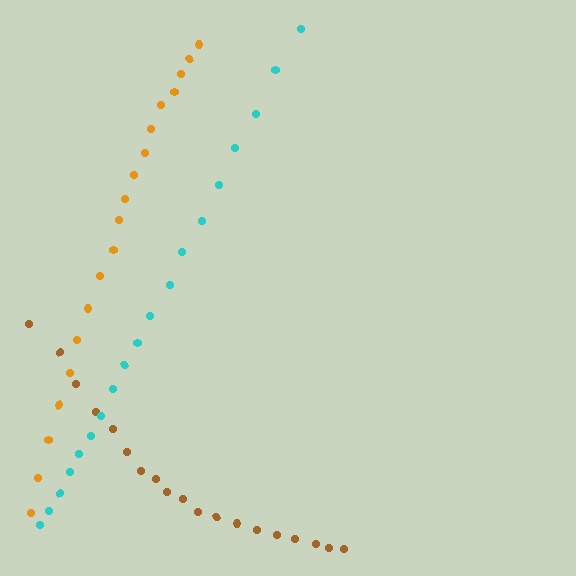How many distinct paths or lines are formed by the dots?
There are 3 distinct paths.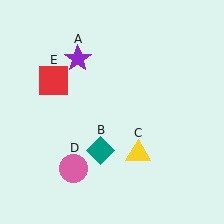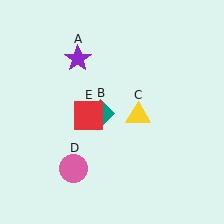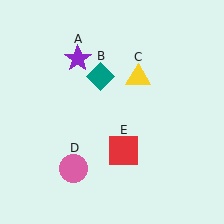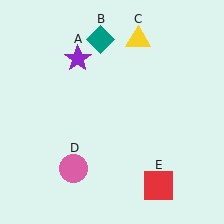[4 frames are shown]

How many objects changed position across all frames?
3 objects changed position: teal diamond (object B), yellow triangle (object C), red square (object E).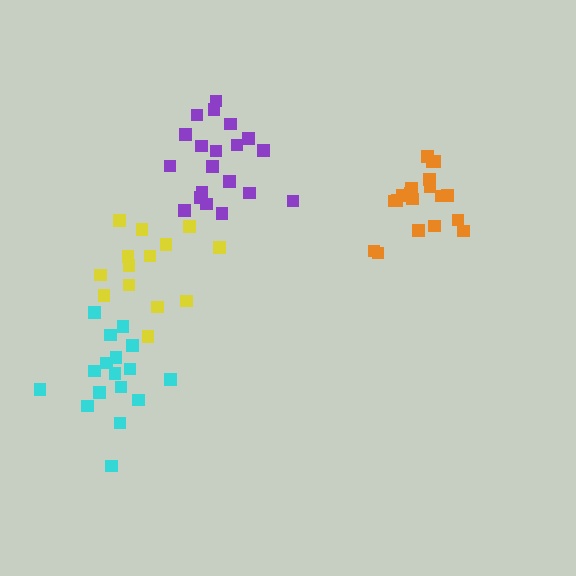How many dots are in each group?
Group 1: 19 dots, Group 2: 20 dots, Group 3: 14 dots, Group 4: 17 dots (70 total).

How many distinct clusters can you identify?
There are 4 distinct clusters.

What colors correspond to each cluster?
The clusters are colored: orange, purple, yellow, cyan.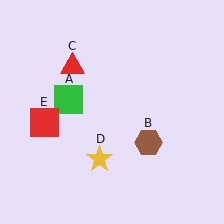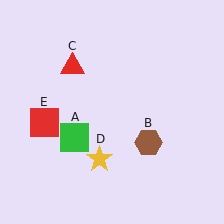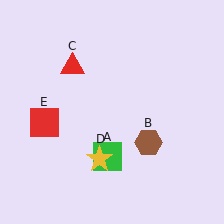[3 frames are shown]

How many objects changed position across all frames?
1 object changed position: green square (object A).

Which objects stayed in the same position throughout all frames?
Brown hexagon (object B) and red triangle (object C) and yellow star (object D) and red square (object E) remained stationary.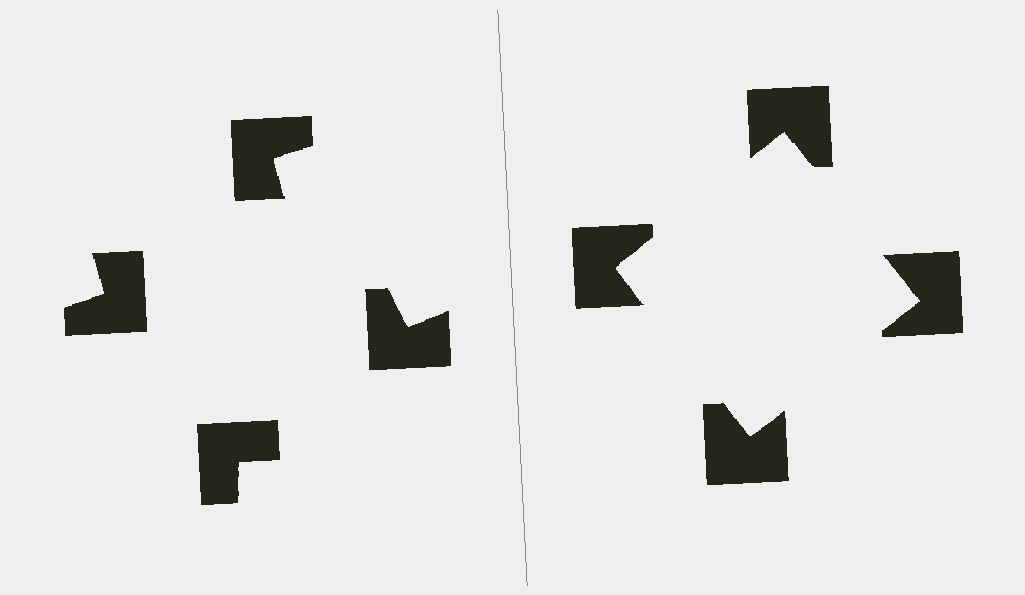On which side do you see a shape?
An illusory square appears on the right side. On the left side the wedge cuts are rotated, so no coherent shape forms.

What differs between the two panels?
The notched squares are positioned identically on both sides; only the wedge orientations differ. On the right they align to a square; on the left they are misaligned.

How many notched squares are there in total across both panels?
8 — 4 on each side.